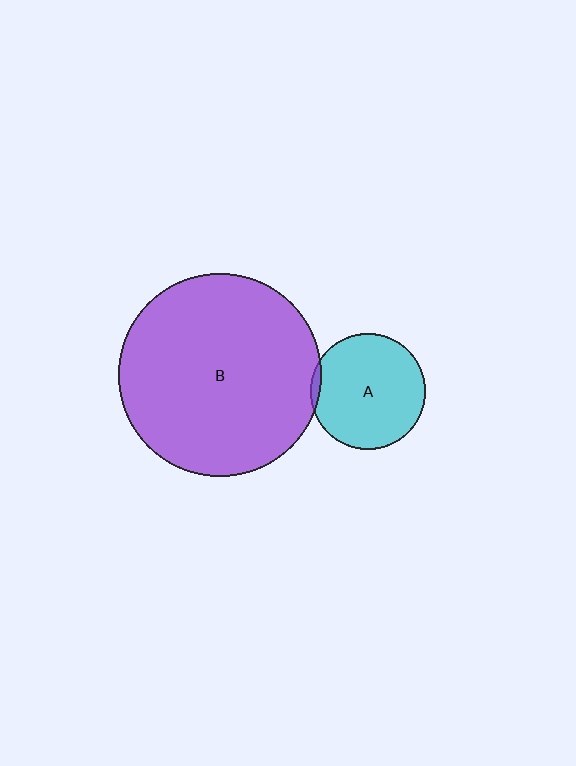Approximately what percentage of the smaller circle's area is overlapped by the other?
Approximately 5%.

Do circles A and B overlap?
Yes.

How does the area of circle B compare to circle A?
Approximately 3.1 times.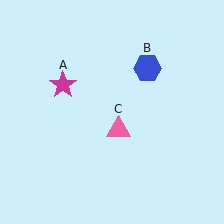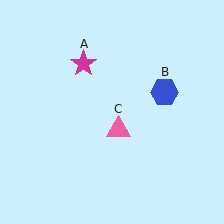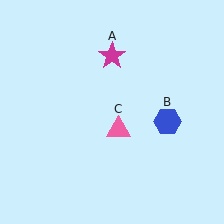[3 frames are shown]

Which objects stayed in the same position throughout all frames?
Pink triangle (object C) remained stationary.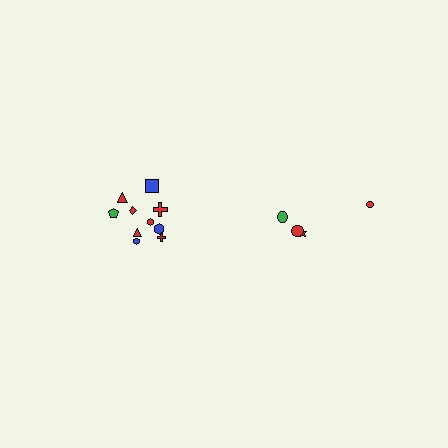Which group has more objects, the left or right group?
The left group.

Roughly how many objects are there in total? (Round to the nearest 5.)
Roughly 15 objects in total.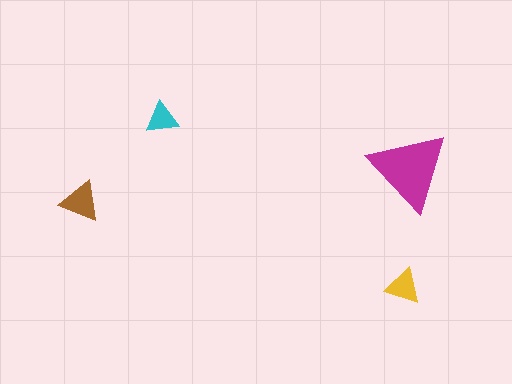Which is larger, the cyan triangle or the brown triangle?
The brown one.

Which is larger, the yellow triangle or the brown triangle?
The brown one.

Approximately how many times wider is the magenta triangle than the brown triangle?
About 2 times wider.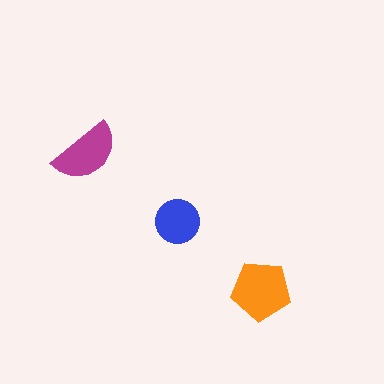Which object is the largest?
The orange pentagon.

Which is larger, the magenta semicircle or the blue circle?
The magenta semicircle.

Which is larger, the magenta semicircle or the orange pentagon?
The orange pentagon.